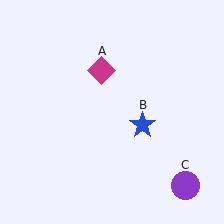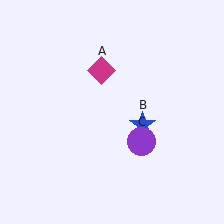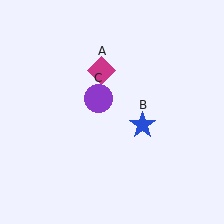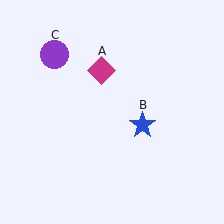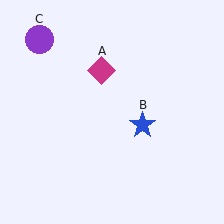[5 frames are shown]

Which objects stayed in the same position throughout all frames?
Magenta diamond (object A) and blue star (object B) remained stationary.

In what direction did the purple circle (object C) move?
The purple circle (object C) moved up and to the left.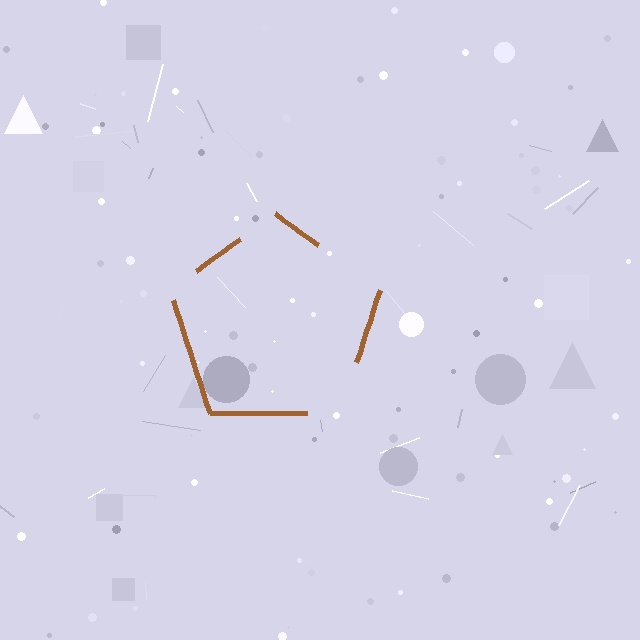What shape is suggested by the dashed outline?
The dashed outline suggests a pentagon.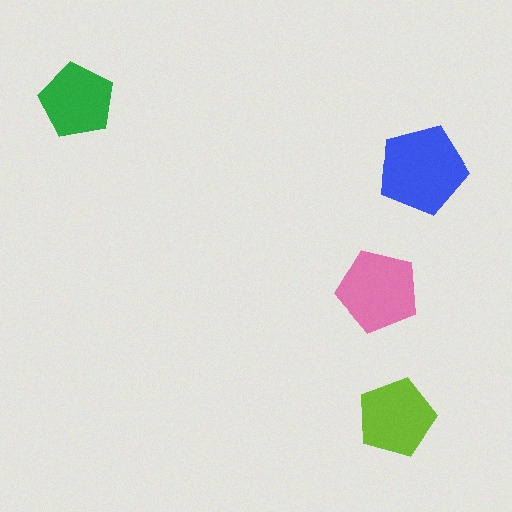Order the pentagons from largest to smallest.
the blue one, the pink one, the lime one, the green one.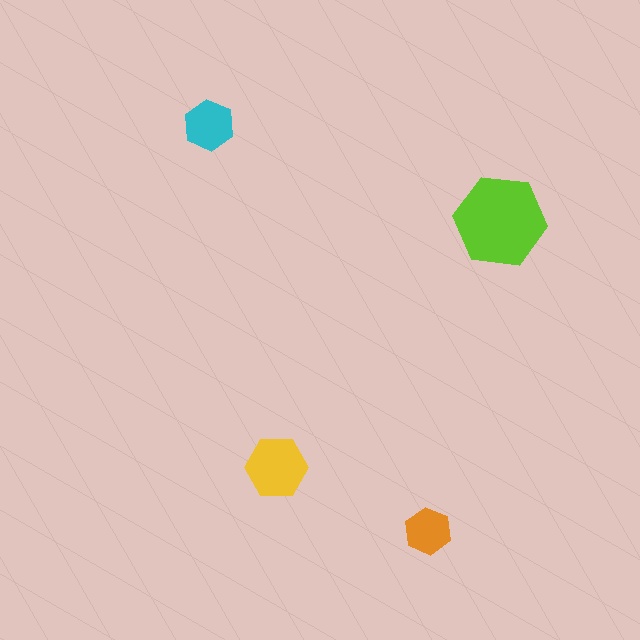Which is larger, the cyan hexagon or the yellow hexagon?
The yellow one.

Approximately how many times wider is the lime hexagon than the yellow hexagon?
About 1.5 times wider.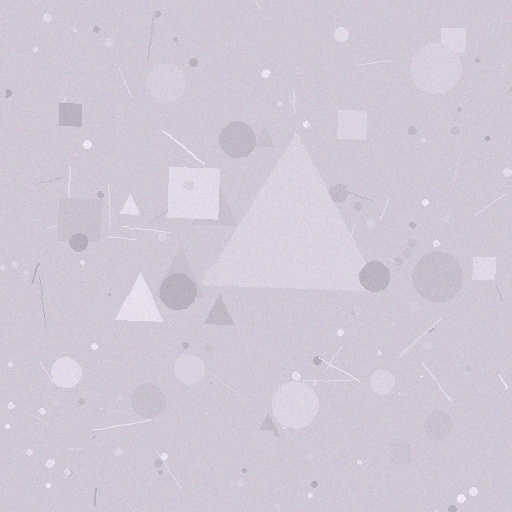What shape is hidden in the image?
A triangle is hidden in the image.